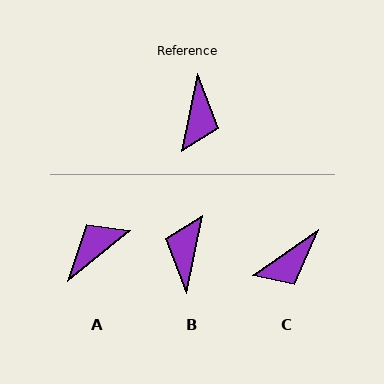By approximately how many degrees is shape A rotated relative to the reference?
Approximately 140 degrees counter-clockwise.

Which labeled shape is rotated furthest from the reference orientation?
B, about 180 degrees away.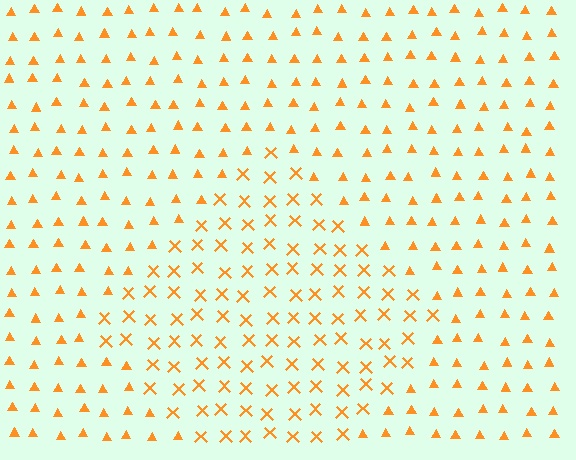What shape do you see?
I see a diamond.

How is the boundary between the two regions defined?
The boundary is defined by a change in element shape: X marks inside vs. triangles outside. All elements share the same color and spacing.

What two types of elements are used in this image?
The image uses X marks inside the diamond region and triangles outside it.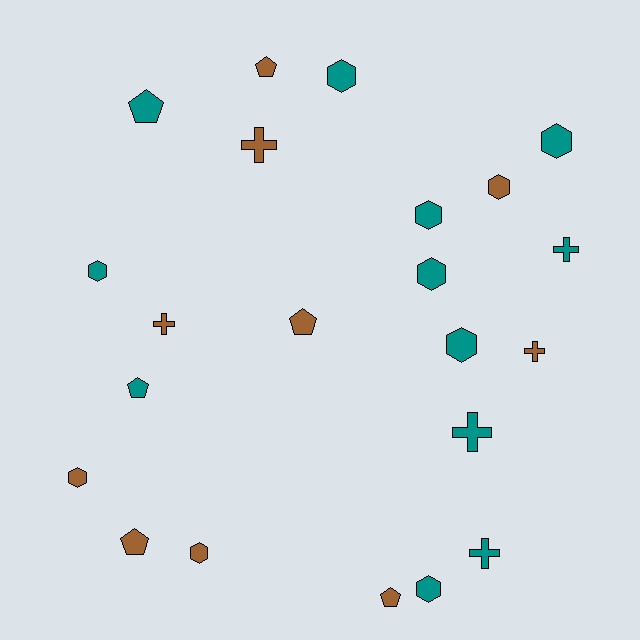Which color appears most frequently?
Teal, with 12 objects.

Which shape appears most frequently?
Hexagon, with 10 objects.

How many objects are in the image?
There are 22 objects.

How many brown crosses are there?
There are 3 brown crosses.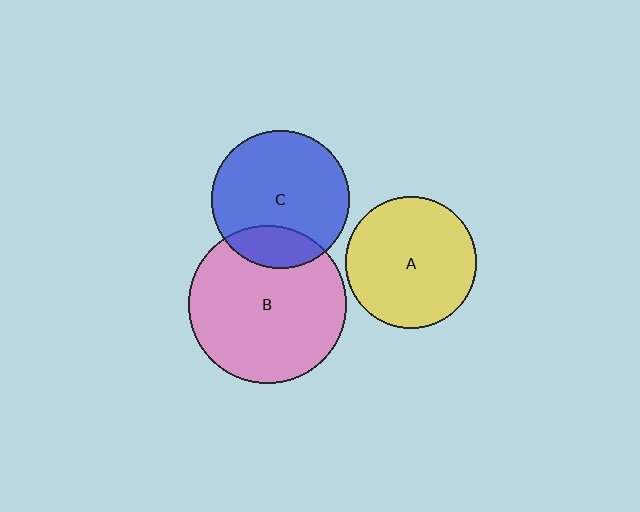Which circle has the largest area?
Circle B (pink).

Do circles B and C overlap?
Yes.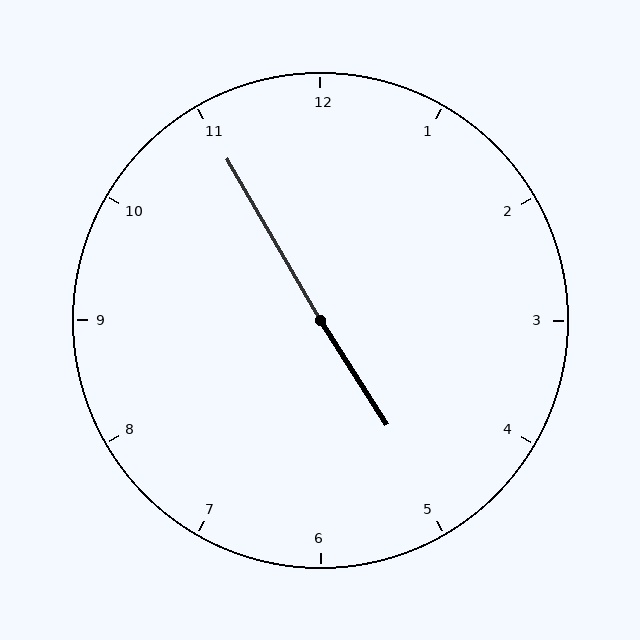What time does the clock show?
4:55.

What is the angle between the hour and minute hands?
Approximately 178 degrees.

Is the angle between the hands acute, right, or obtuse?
It is obtuse.